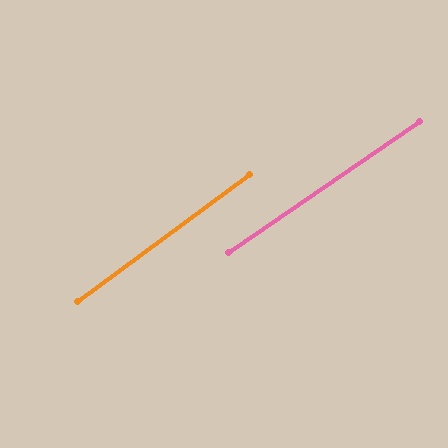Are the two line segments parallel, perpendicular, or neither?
Parallel — their directions differ by only 2.0°.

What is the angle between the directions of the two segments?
Approximately 2 degrees.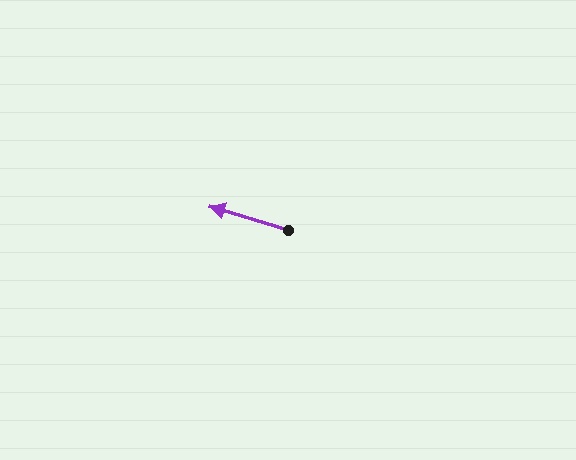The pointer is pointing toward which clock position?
Roughly 10 o'clock.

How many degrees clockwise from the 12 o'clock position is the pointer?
Approximately 287 degrees.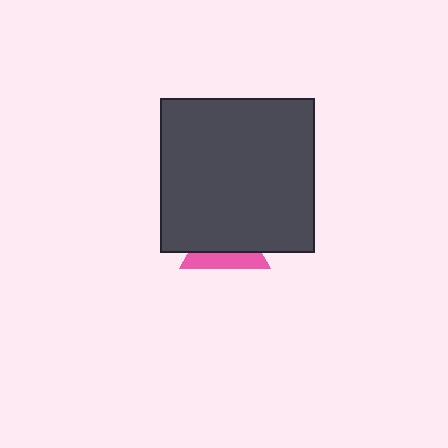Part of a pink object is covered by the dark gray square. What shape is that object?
It is a triangle.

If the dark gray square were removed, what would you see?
You would see the complete pink triangle.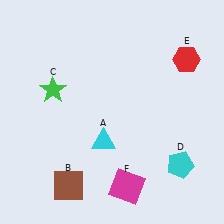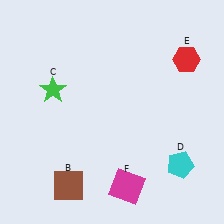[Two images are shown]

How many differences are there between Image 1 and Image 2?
There is 1 difference between the two images.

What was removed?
The cyan triangle (A) was removed in Image 2.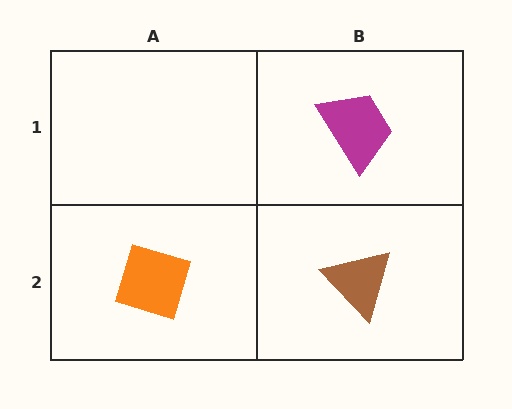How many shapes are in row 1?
1 shape.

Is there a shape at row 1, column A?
No, that cell is empty.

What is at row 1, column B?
A magenta trapezoid.